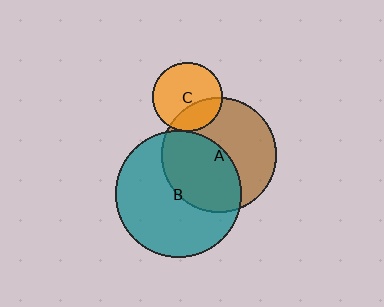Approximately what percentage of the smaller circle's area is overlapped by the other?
Approximately 5%.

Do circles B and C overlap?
Yes.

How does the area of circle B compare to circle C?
Approximately 3.3 times.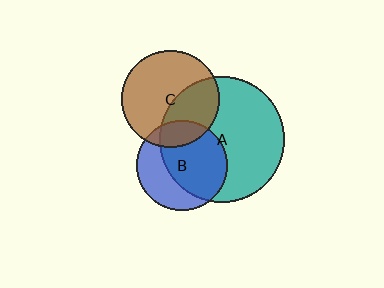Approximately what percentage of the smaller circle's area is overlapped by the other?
Approximately 65%.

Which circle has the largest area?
Circle A (teal).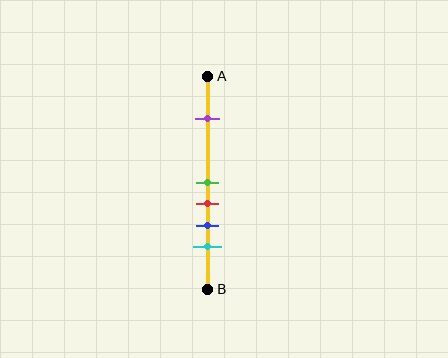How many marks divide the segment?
There are 5 marks dividing the segment.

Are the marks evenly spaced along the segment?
No, the marks are not evenly spaced.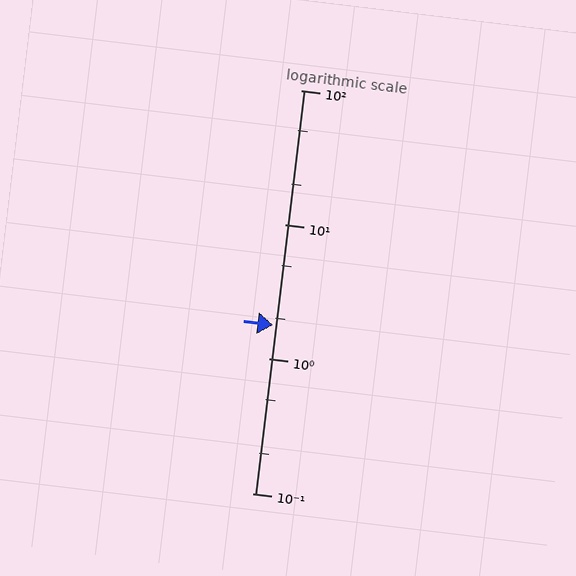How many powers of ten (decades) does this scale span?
The scale spans 3 decades, from 0.1 to 100.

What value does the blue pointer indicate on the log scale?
The pointer indicates approximately 1.8.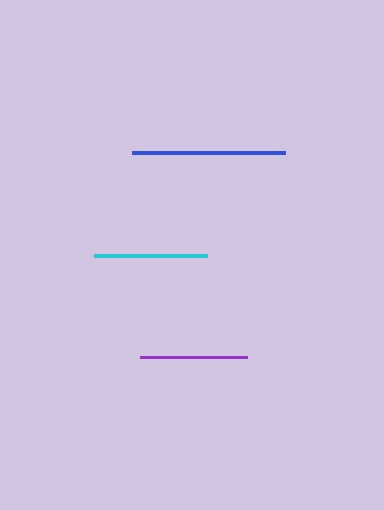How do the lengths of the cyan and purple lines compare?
The cyan and purple lines are approximately the same length.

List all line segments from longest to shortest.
From longest to shortest: blue, cyan, purple.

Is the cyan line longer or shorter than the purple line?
The cyan line is longer than the purple line.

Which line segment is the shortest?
The purple line is the shortest at approximately 107 pixels.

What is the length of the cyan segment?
The cyan segment is approximately 114 pixels long.